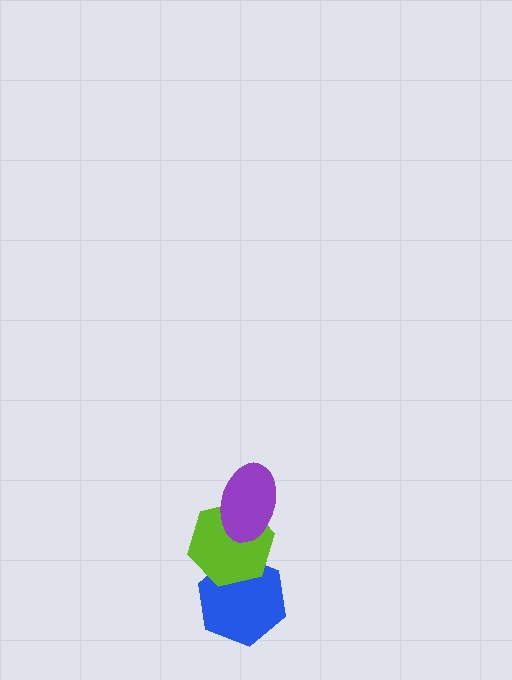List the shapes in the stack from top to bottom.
From top to bottom: the purple ellipse, the lime hexagon, the blue hexagon.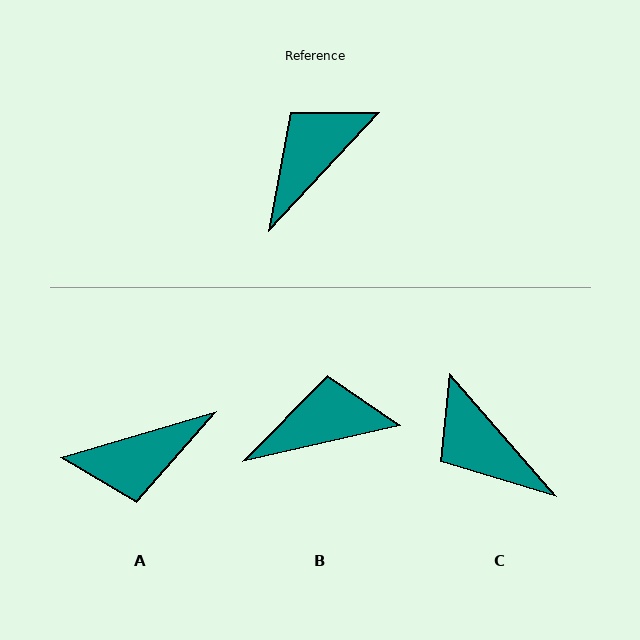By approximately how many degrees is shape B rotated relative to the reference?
Approximately 34 degrees clockwise.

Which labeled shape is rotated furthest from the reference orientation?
A, about 149 degrees away.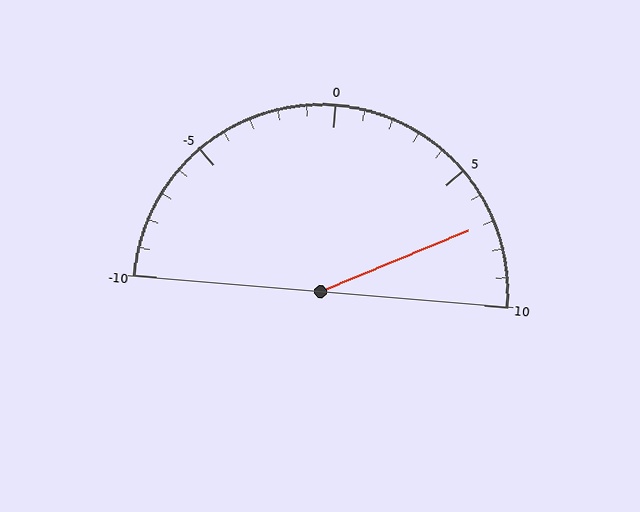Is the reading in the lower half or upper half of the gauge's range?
The reading is in the upper half of the range (-10 to 10).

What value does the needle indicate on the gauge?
The needle indicates approximately 7.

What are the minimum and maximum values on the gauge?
The gauge ranges from -10 to 10.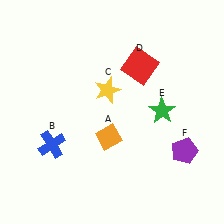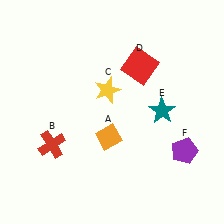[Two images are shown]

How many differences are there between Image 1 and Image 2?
There are 2 differences between the two images.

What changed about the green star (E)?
In Image 1, E is green. In Image 2, it changed to teal.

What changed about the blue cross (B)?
In Image 1, B is blue. In Image 2, it changed to red.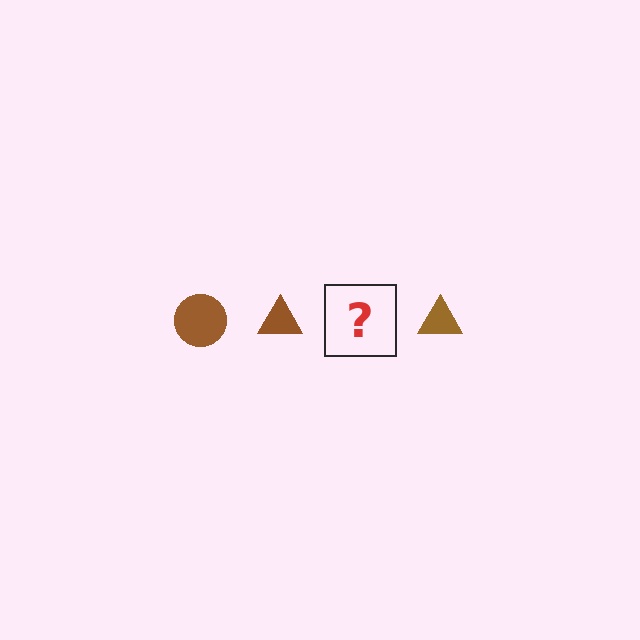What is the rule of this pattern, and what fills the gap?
The rule is that the pattern cycles through circle, triangle shapes in brown. The gap should be filled with a brown circle.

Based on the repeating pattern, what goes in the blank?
The blank should be a brown circle.